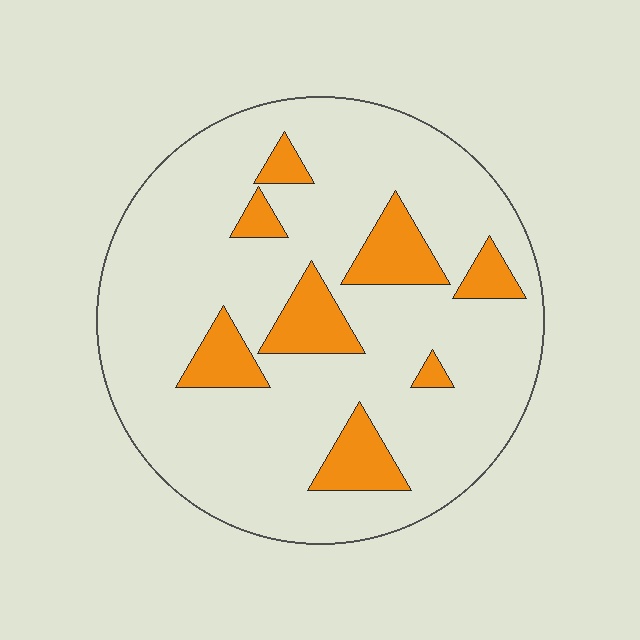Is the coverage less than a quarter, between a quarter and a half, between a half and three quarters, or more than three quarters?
Less than a quarter.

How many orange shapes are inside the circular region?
8.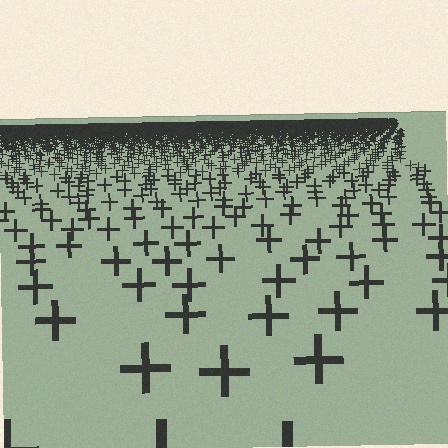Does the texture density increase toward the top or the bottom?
Density increases toward the top.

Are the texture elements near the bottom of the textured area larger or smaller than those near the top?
Larger. Near the bottom, elements are closer to the viewer and appear at a bigger on-screen size.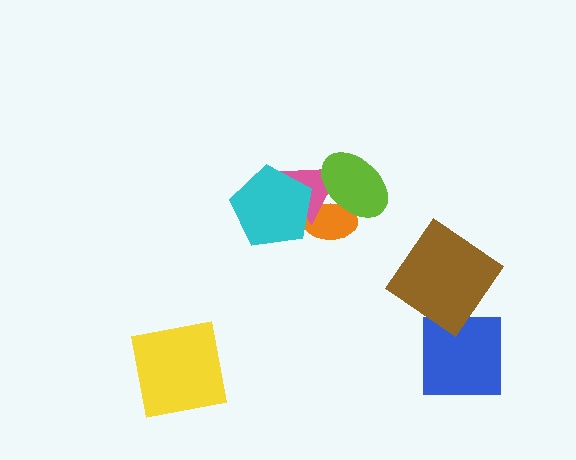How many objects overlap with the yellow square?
0 objects overlap with the yellow square.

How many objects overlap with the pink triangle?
3 objects overlap with the pink triangle.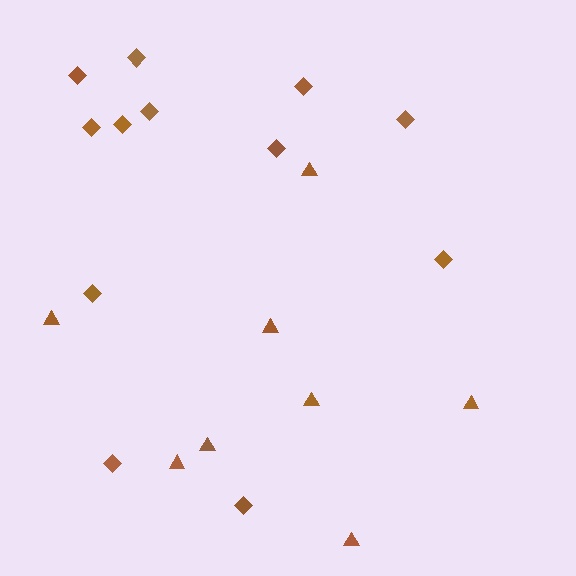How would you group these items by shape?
There are 2 groups: one group of triangles (8) and one group of diamonds (12).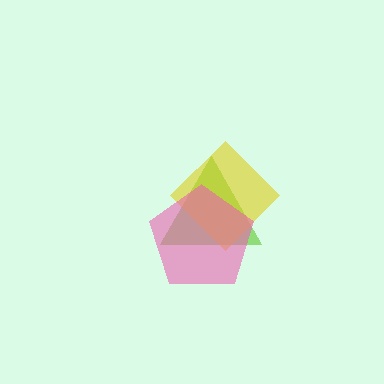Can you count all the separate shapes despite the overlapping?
Yes, there are 3 separate shapes.